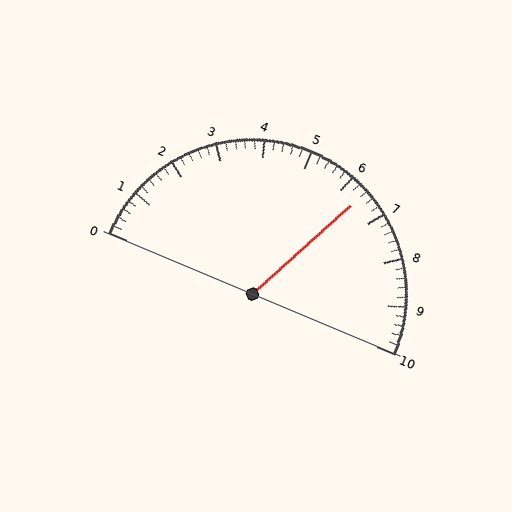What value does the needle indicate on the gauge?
The needle indicates approximately 6.4.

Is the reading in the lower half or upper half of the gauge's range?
The reading is in the upper half of the range (0 to 10).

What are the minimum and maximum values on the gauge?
The gauge ranges from 0 to 10.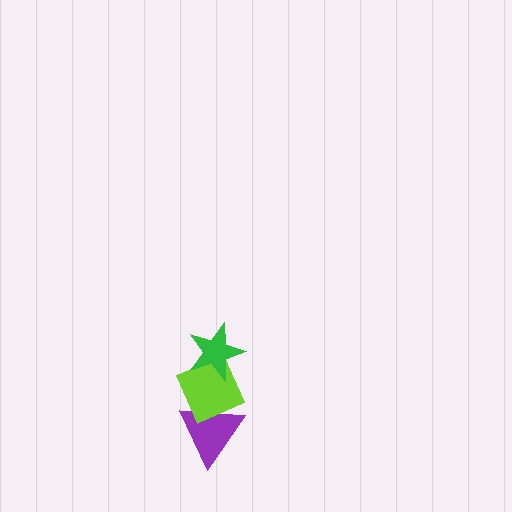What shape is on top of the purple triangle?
The lime diamond is on top of the purple triangle.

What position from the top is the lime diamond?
The lime diamond is 2nd from the top.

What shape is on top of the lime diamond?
The green star is on top of the lime diamond.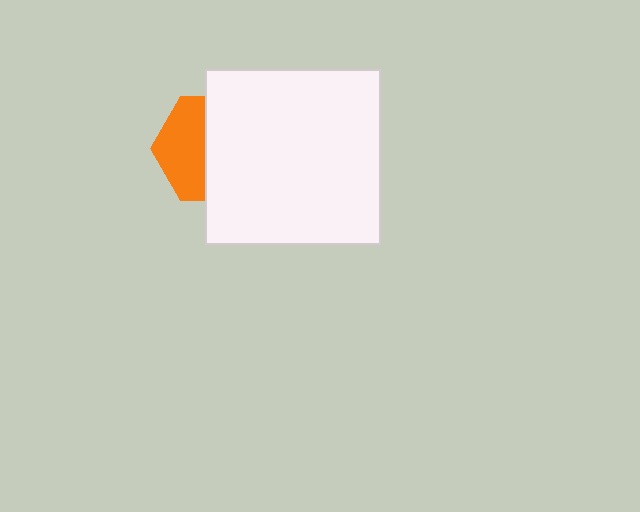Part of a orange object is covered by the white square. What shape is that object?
It is a hexagon.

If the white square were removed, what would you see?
You would see the complete orange hexagon.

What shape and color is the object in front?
The object in front is a white square.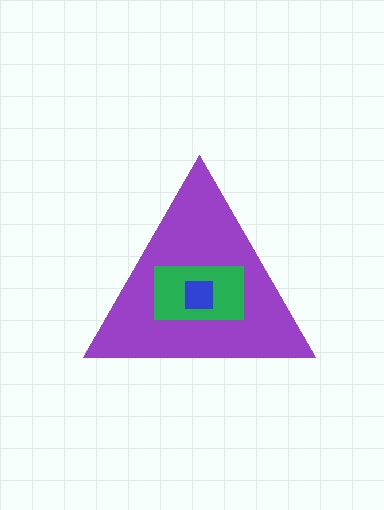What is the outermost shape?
The purple triangle.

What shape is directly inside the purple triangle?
The green rectangle.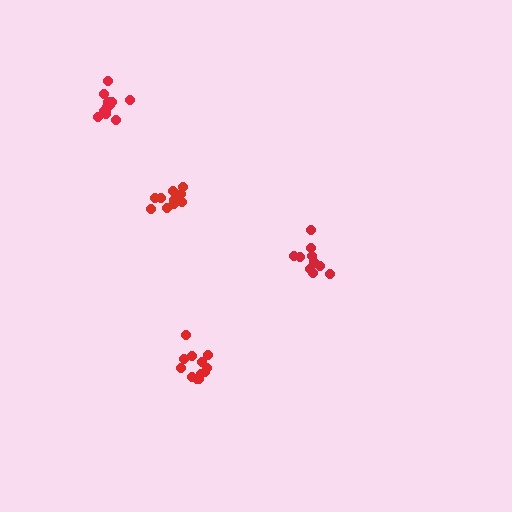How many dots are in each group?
Group 1: 11 dots, Group 2: 12 dots, Group 3: 13 dots, Group 4: 10 dots (46 total).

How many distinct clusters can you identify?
There are 4 distinct clusters.